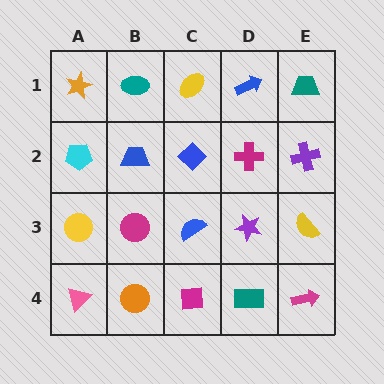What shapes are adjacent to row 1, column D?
A magenta cross (row 2, column D), a yellow ellipse (row 1, column C), a teal trapezoid (row 1, column E).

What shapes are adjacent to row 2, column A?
An orange star (row 1, column A), a yellow circle (row 3, column A), a blue trapezoid (row 2, column B).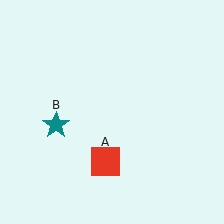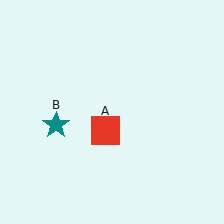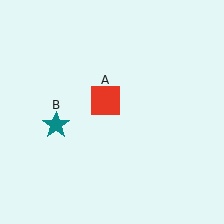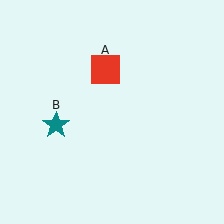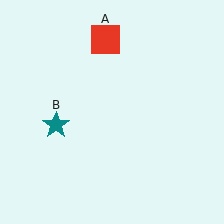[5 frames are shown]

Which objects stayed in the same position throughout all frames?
Teal star (object B) remained stationary.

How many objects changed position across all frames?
1 object changed position: red square (object A).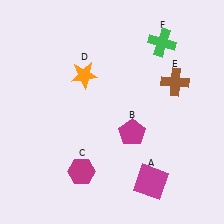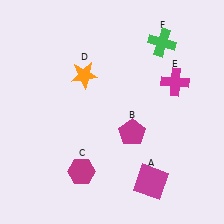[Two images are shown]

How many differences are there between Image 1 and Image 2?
There is 1 difference between the two images.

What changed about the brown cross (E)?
In Image 1, E is brown. In Image 2, it changed to magenta.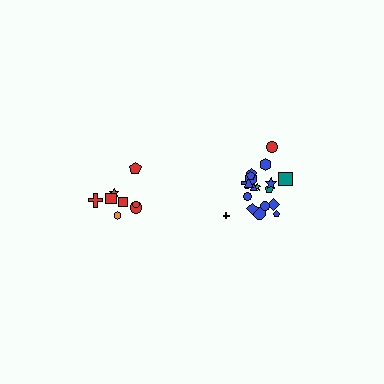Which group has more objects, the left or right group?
The right group.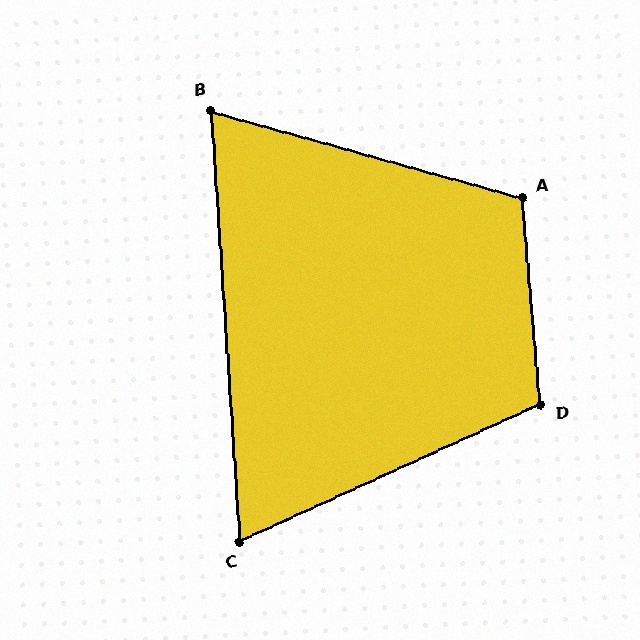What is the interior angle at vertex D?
Approximately 109 degrees (obtuse).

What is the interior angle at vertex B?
Approximately 71 degrees (acute).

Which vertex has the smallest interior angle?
C, at approximately 69 degrees.